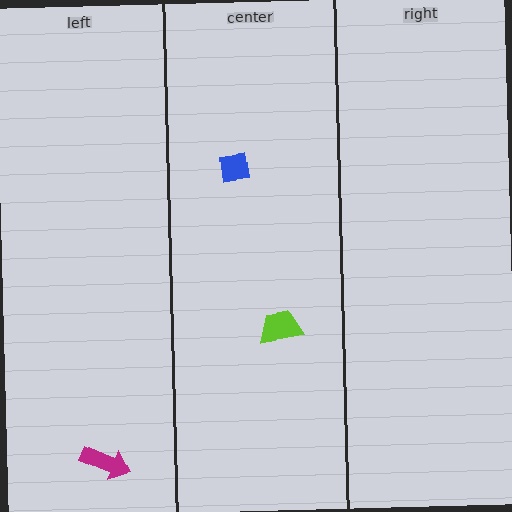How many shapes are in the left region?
1.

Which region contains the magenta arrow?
The left region.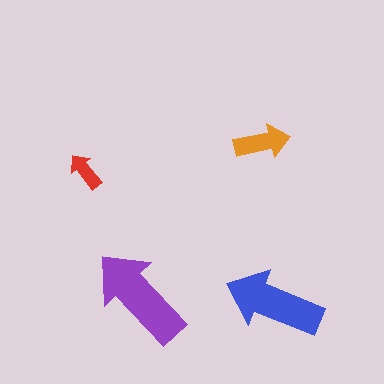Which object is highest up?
The orange arrow is topmost.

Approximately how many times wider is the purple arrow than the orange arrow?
About 2 times wider.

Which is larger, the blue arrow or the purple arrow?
The purple one.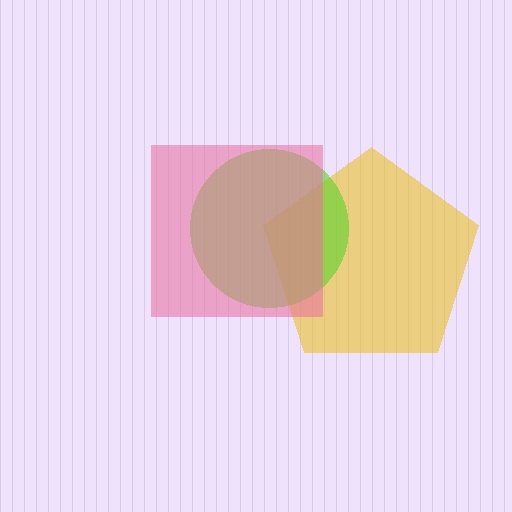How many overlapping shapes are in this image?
There are 3 overlapping shapes in the image.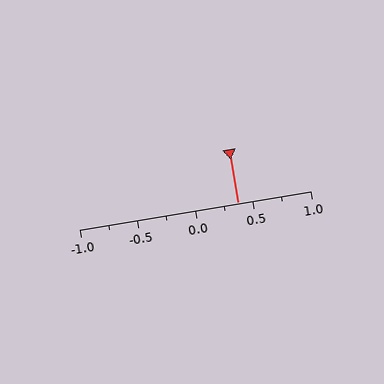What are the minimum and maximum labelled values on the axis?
The axis runs from -1.0 to 1.0.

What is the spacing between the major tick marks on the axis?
The major ticks are spaced 0.5 apart.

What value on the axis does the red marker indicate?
The marker indicates approximately 0.38.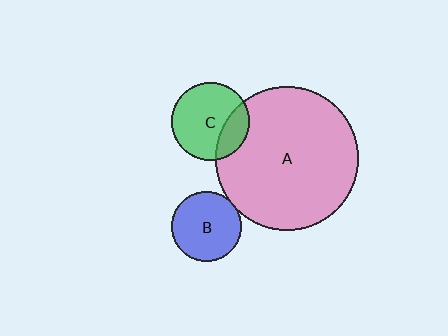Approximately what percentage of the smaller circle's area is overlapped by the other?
Approximately 25%.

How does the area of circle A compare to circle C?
Approximately 3.4 times.